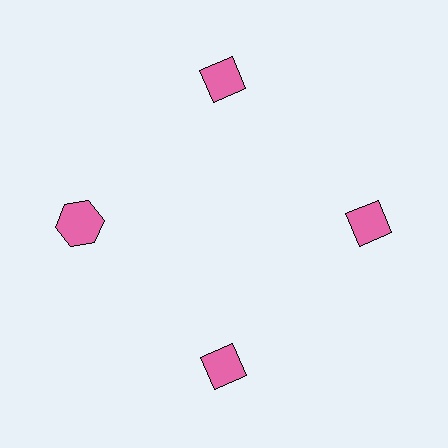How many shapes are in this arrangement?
There are 4 shapes arranged in a ring pattern.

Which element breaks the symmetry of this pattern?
The pink hexagon at roughly the 9 o'clock position breaks the symmetry. All other shapes are pink diamonds.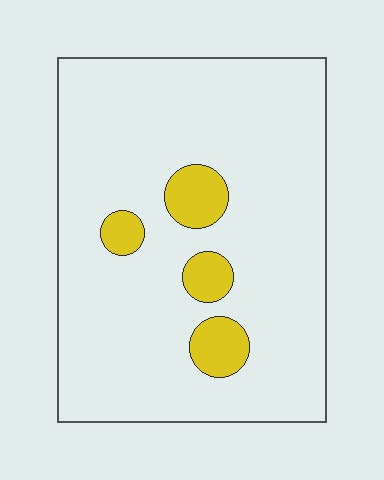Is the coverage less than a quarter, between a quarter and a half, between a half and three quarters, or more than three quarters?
Less than a quarter.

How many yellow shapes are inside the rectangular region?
4.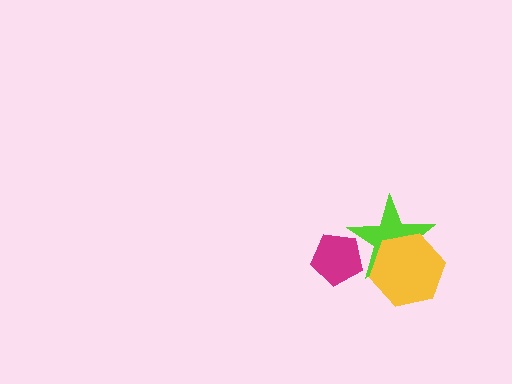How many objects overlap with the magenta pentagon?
1 object overlaps with the magenta pentagon.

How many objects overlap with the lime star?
2 objects overlap with the lime star.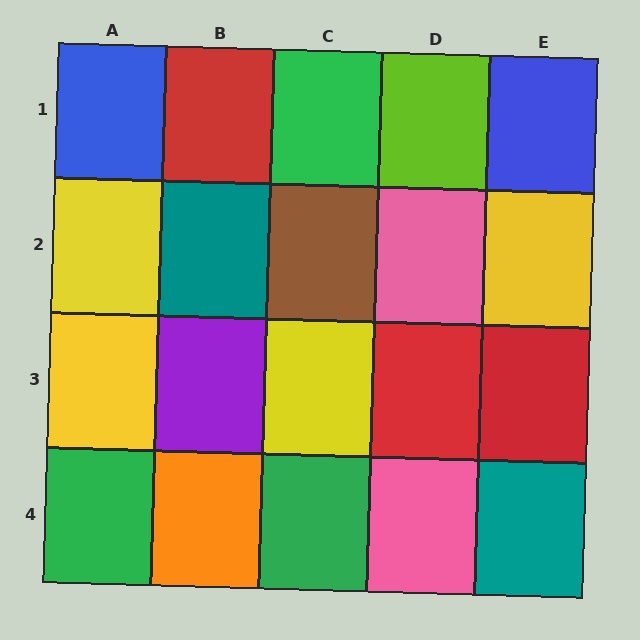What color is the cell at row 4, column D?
Pink.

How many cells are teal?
2 cells are teal.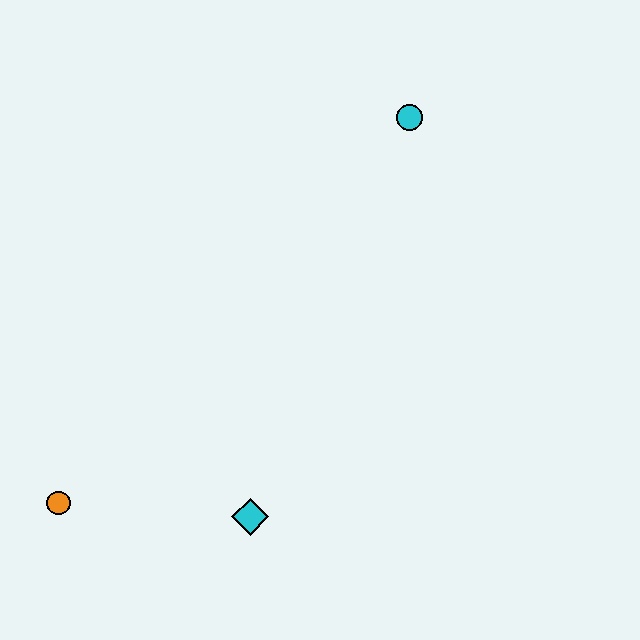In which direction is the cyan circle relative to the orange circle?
The cyan circle is above the orange circle.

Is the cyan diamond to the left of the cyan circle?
Yes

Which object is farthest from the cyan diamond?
The cyan circle is farthest from the cyan diamond.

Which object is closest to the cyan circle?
The cyan diamond is closest to the cyan circle.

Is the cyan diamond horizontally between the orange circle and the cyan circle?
Yes